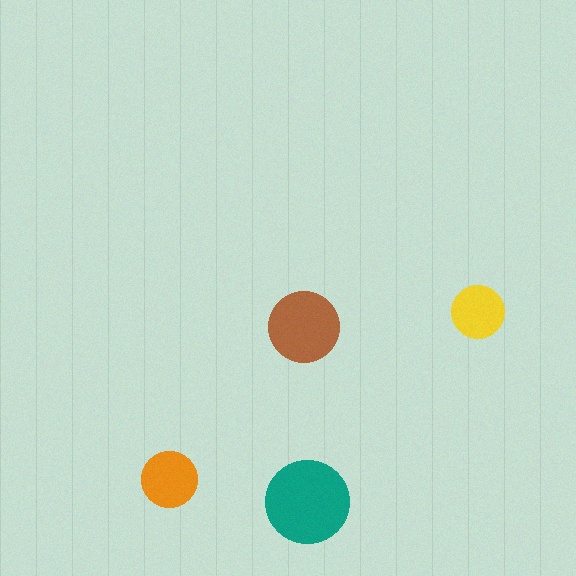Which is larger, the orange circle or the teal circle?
The teal one.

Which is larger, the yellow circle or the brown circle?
The brown one.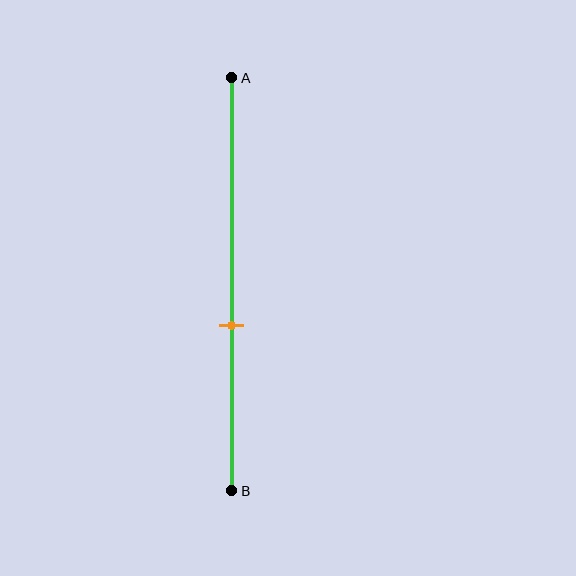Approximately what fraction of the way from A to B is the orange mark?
The orange mark is approximately 60% of the way from A to B.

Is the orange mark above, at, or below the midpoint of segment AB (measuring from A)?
The orange mark is below the midpoint of segment AB.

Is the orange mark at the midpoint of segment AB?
No, the mark is at about 60% from A, not at the 50% midpoint.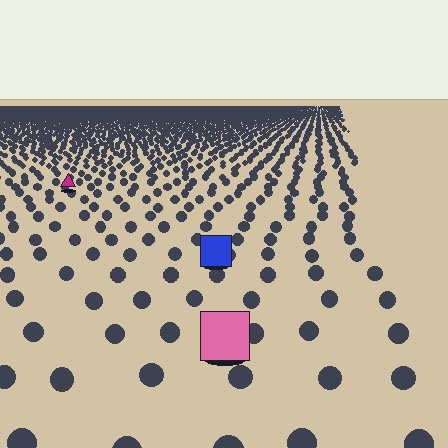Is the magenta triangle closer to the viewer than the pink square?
No. The pink square is closer — you can tell from the texture gradient: the ground texture is coarser near it.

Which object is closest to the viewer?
The pink square is closest. The texture marks near it are larger and more spread out.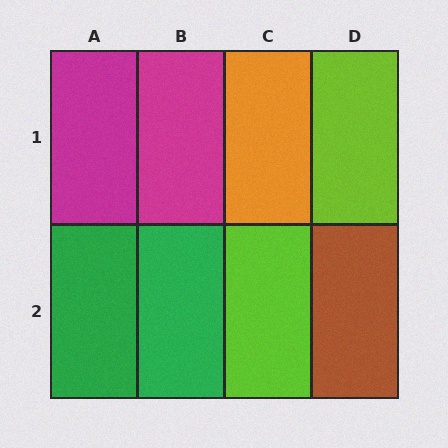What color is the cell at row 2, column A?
Green.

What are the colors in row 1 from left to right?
Magenta, magenta, orange, lime.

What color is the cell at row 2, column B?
Green.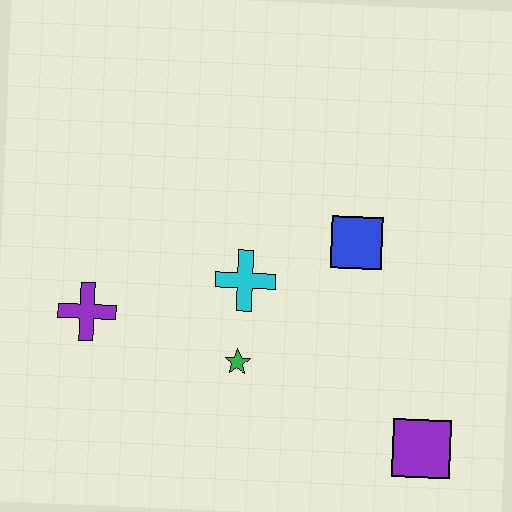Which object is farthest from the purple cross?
The purple square is farthest from the purple cross.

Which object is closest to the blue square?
The cyan cross is closest to the blue square.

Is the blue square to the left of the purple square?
Yes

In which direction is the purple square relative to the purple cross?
The purple square is to the right of the purple cross.